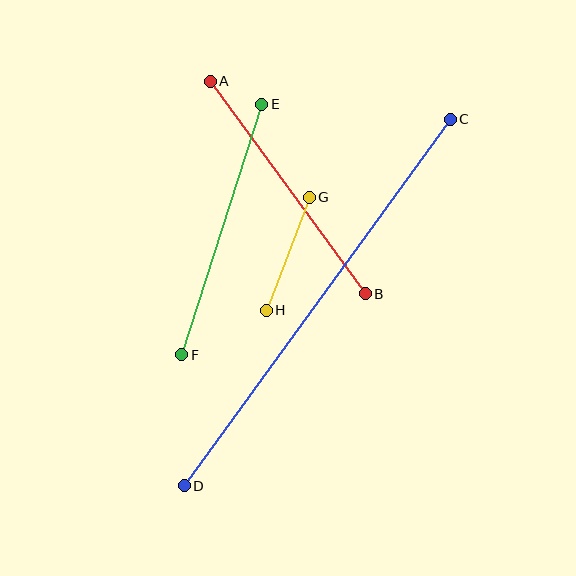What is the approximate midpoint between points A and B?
The midpoint is at approximately (288, 188) pixels.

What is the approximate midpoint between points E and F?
The midpoint is at approximately (222, 229) pixels.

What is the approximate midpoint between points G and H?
The midpoint is at approximately (288, 254) pixels.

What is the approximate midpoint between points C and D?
The midpoint is at approximately (317, 303) pixels.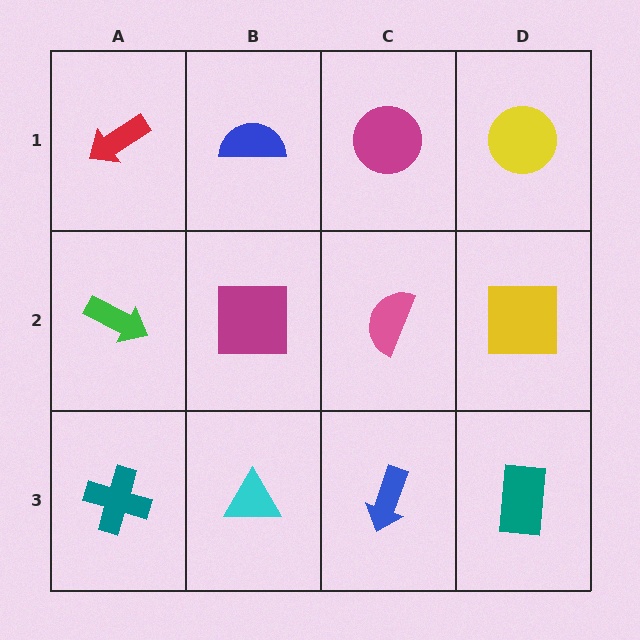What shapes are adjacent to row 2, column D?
A yellow circle (row 1, column D), a teal rectangle (row 3, column D), a pink semicircle (row 2, column C).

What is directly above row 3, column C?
A pink semicircle.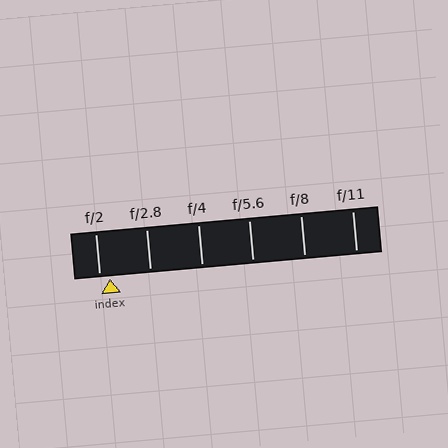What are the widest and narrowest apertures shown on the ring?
The widest aperture shown is f/2 and the narrowest is f/11.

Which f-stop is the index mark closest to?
The index mark is closest to f/2.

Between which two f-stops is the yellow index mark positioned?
The index mark is between f/2 and f/2.8.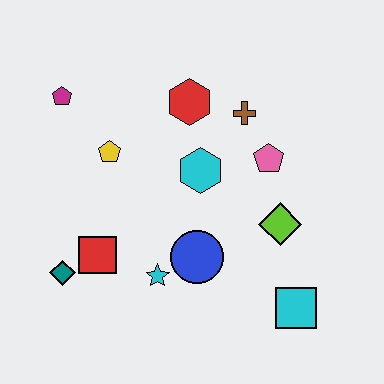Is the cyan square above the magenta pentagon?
No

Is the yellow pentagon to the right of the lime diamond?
No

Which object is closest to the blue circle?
The cyan star is closest to the blue circle.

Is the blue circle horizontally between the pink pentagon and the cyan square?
No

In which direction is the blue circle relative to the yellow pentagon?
The blue circle is below the yellow pentagon.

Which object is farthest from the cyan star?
The magenta pentagon is farthest from the cyan star.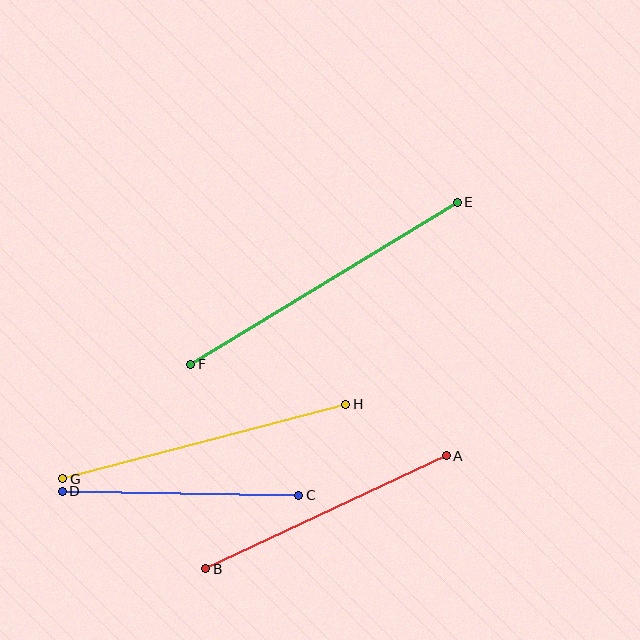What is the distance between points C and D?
The distance is approximately 236 pixels.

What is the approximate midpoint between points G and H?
The midpoint is at approximately (204, 441) pixels.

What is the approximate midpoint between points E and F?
The midpoint is at approximately (324, 283) pixels.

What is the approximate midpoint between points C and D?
The midpoint is at approximately (180, 493) pixels.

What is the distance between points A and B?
The distance is approximately 266 pixels.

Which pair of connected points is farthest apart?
Points E and F are farthest apart.